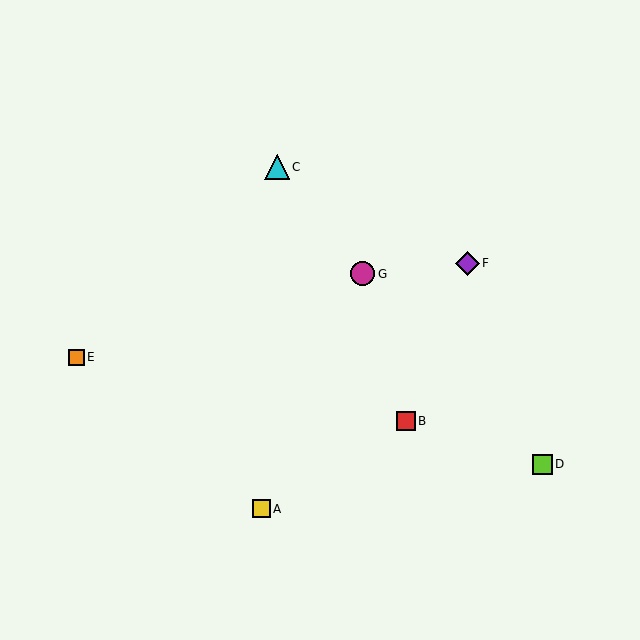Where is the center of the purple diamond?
The center of the purple diamond is at (467, 263).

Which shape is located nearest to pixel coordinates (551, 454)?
The lime square (labeled D) at (542, 464) is nearest to that location.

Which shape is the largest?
The cyan triangle (labeled C) is the largest.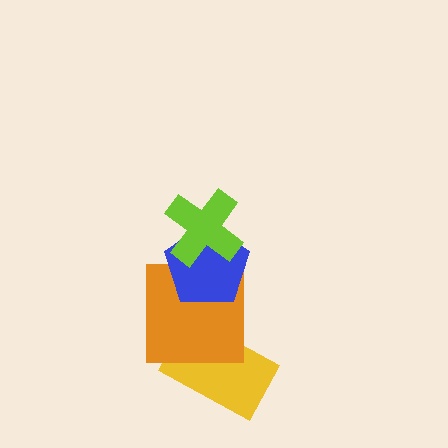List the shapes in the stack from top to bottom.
From top to bottom: the lime cross, the blue pentagon, the orange square, the yellow rectangle.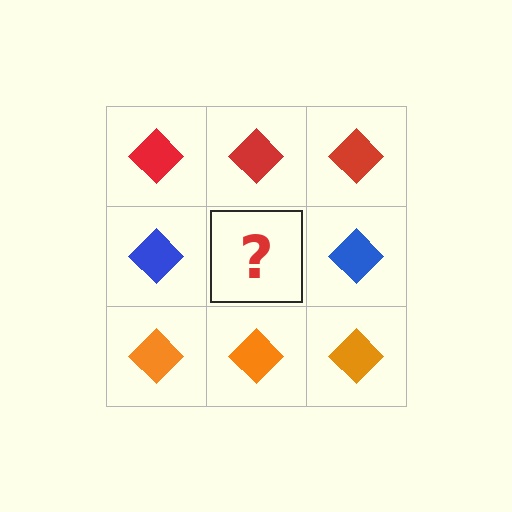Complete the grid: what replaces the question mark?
The question mark should be replaced with a blue diamond.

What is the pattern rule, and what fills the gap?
The rule is that each row has a consistent color. The gap should be filled with a blue diamond.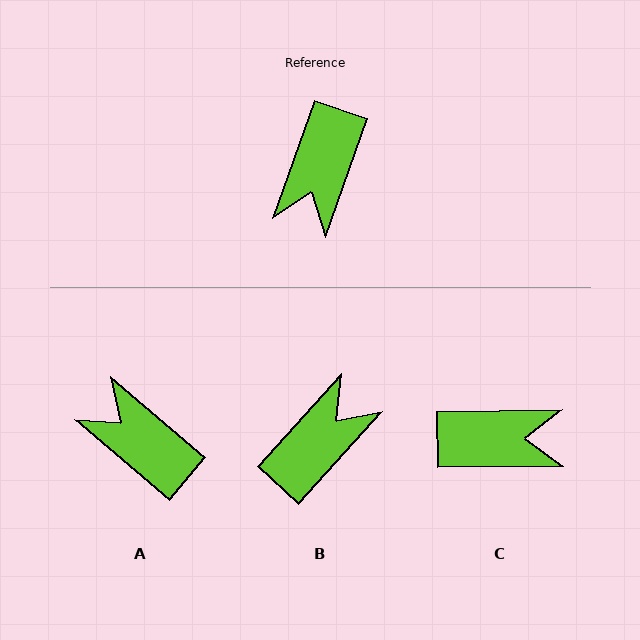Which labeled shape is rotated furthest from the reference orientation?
B, about 157 degrees away.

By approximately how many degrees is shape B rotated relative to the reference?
Approximately 157 degrees counter-clockwise.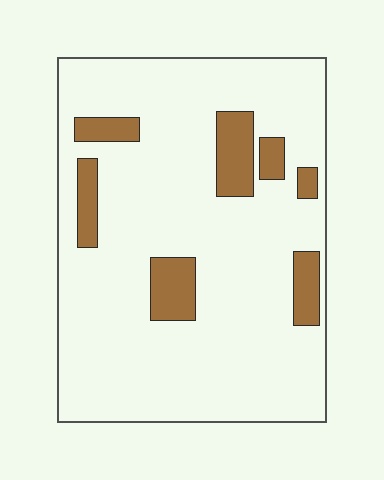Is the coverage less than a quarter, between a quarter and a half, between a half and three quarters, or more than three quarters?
Less than a quarter.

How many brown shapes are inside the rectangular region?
7.